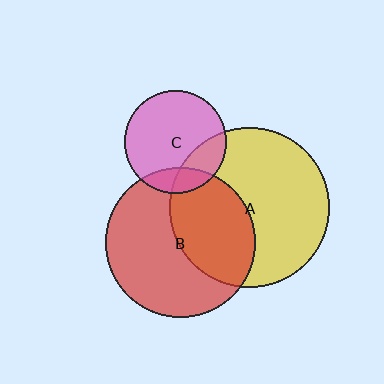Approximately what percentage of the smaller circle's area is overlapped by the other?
Approximately 25%.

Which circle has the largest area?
Circle A (yellow).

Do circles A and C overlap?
Yes.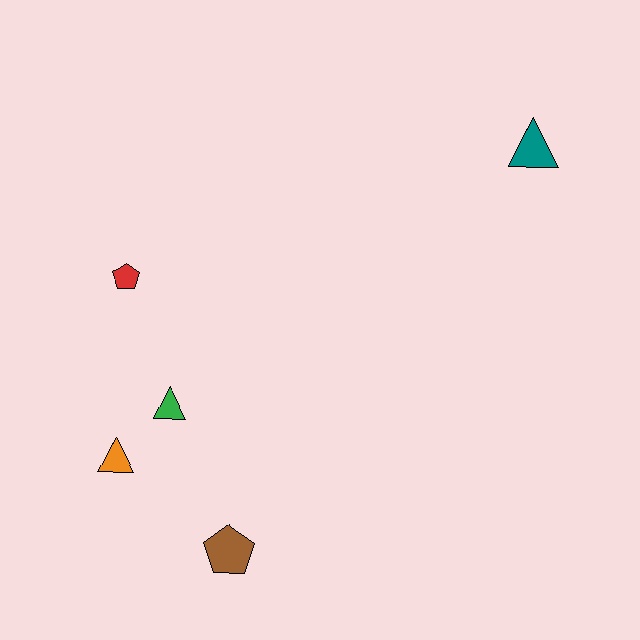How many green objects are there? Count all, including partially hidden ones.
There is 1 green object.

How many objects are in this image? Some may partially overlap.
There are 5 objects.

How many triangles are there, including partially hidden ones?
There are 3 triangles.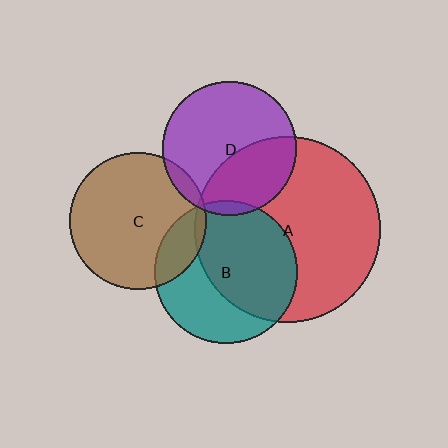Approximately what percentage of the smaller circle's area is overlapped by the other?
Approximately 35%.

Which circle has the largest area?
Circle A (red).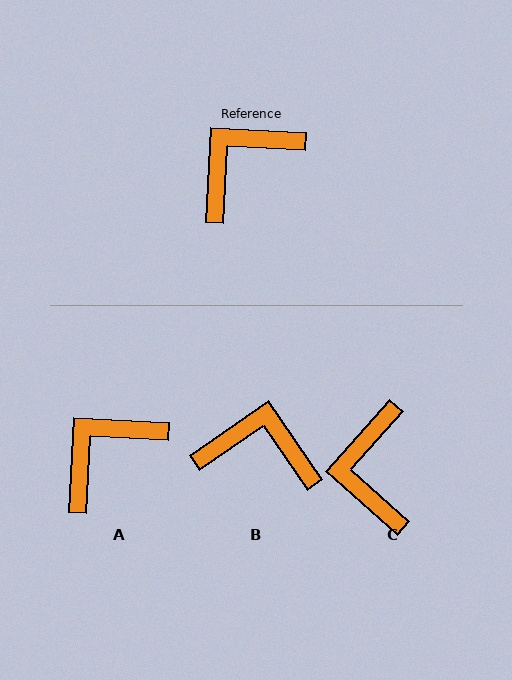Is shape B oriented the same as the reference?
No, it is off by about 52 degrees.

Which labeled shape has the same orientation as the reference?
A.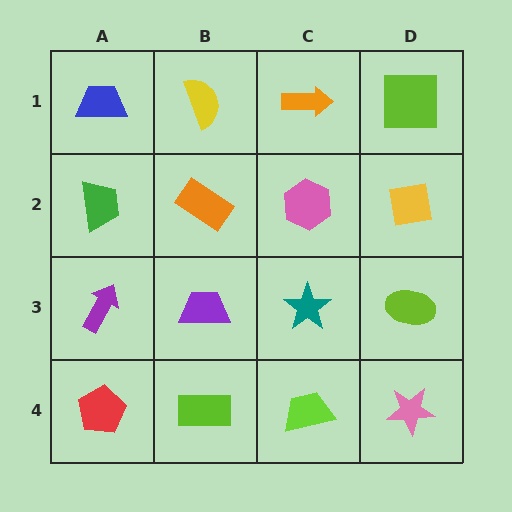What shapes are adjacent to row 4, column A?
A purple arrow (row 3, column A), a lime rectangle (row 4, column B).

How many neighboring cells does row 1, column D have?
2.